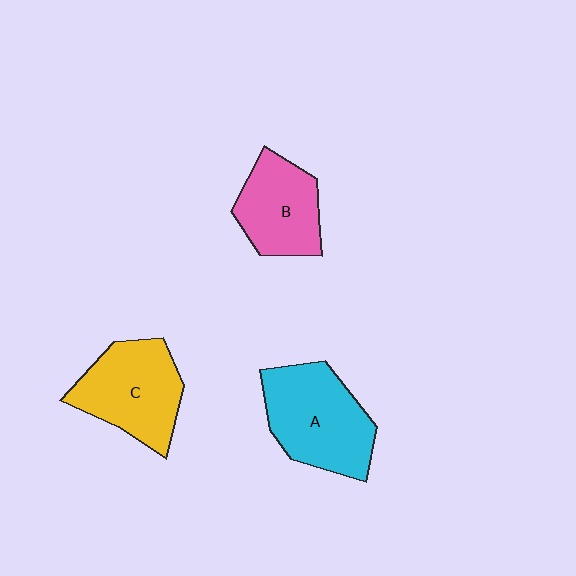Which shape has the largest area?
Shape A (cyan).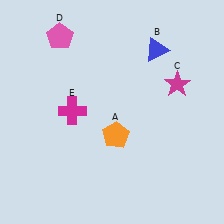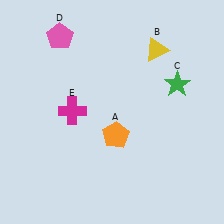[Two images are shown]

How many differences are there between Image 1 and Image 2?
There are 2 differences between the two images.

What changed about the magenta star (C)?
In Image 1, C is magenta. In Image 2, it changed to green.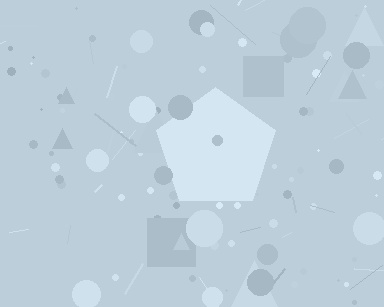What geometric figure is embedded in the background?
A pentagon is embedded in the background.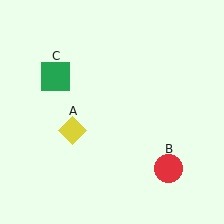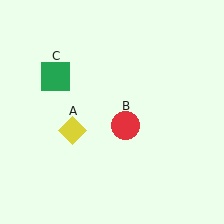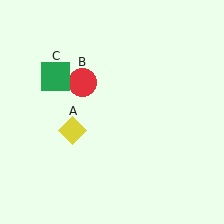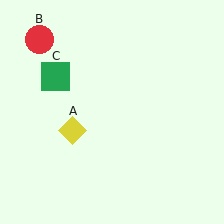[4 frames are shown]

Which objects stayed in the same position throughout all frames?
Yellow diamond (object A) and green square (object C) remained stationary.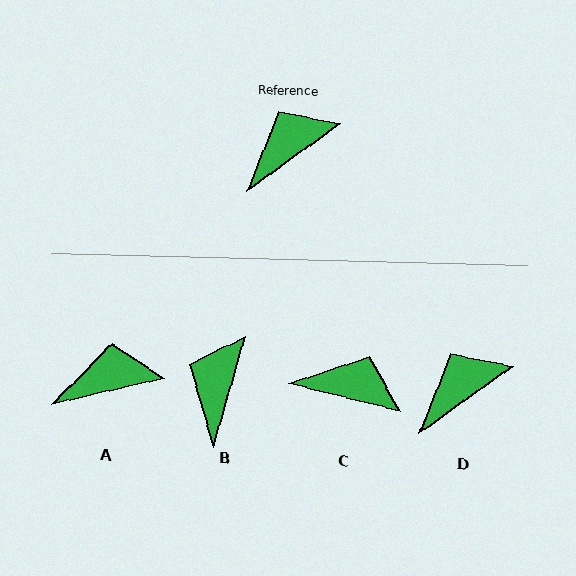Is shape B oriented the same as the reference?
No, it is off by about 38 degrees.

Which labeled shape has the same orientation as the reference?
D.